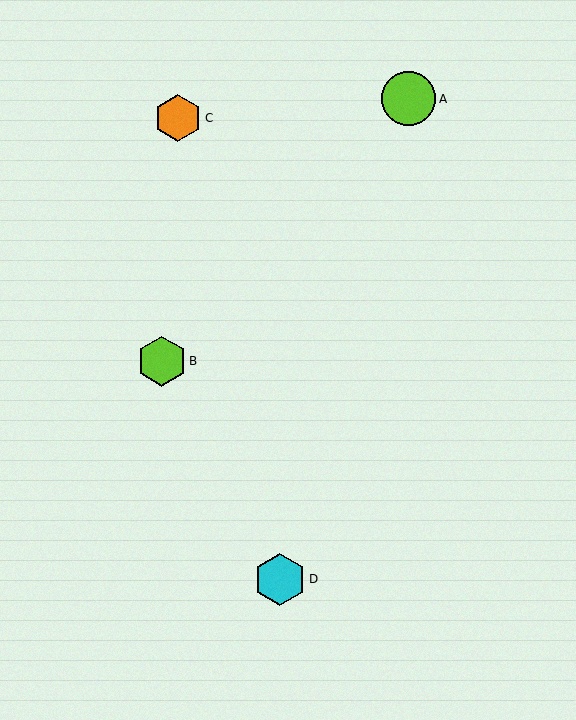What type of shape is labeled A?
Shape A is a lime circle.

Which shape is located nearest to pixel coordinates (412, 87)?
The lime circle (labeled A) at (409, 99) is nearest to that location.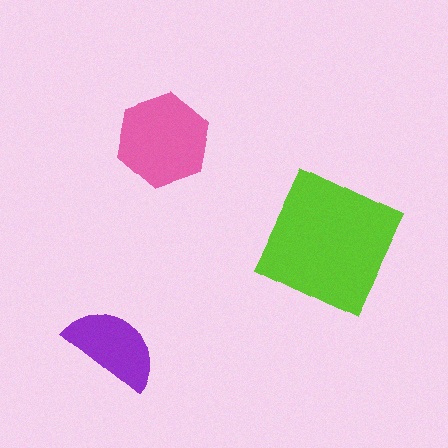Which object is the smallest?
The purple semicircle.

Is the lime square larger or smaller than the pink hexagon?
Larger.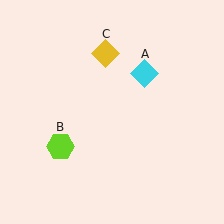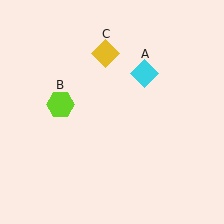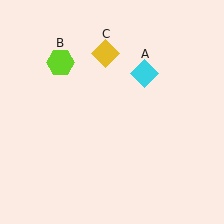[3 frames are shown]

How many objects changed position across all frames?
1 object changed position: lime hexagon (object B).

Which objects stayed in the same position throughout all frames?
Cyan diamond (object A) and yellow diamond (object C) remained stationary.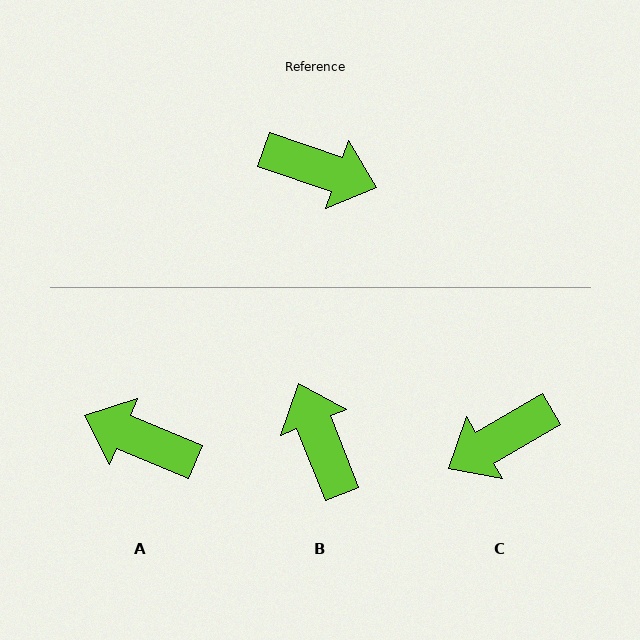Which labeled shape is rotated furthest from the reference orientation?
A, about 176 degrees away.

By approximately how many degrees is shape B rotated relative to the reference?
Approximately 130 degrees counter-clockwise.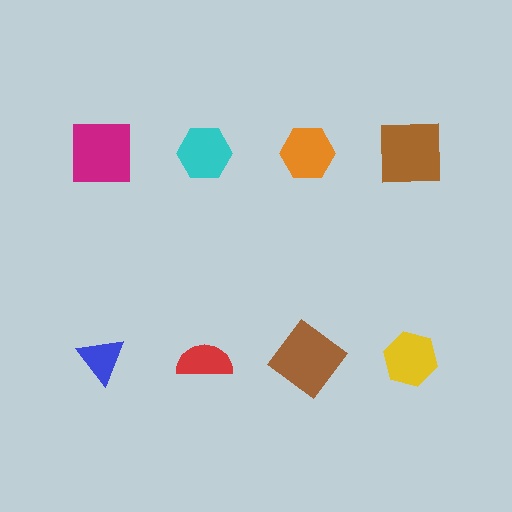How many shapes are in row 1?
4 shapes.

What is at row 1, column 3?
An orange hexagon.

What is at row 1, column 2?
A cyan hexagon.